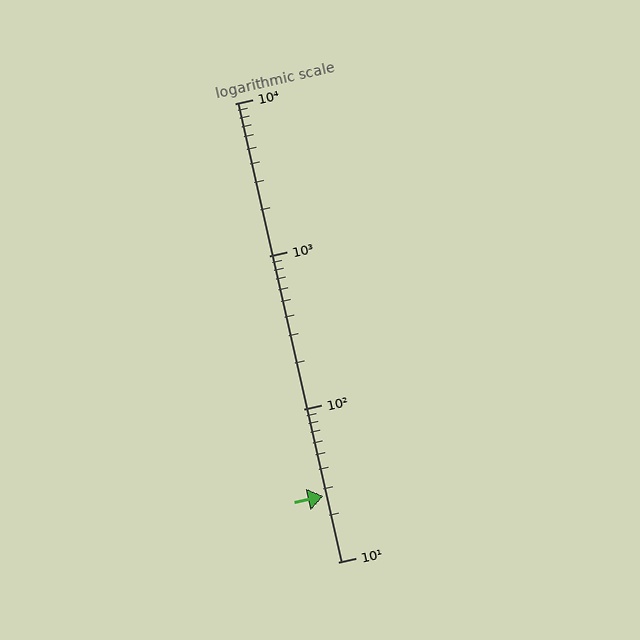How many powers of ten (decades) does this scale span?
The scale spans 3 decades, from 10 to 10000.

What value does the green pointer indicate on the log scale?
The pointer indicates approximately 27.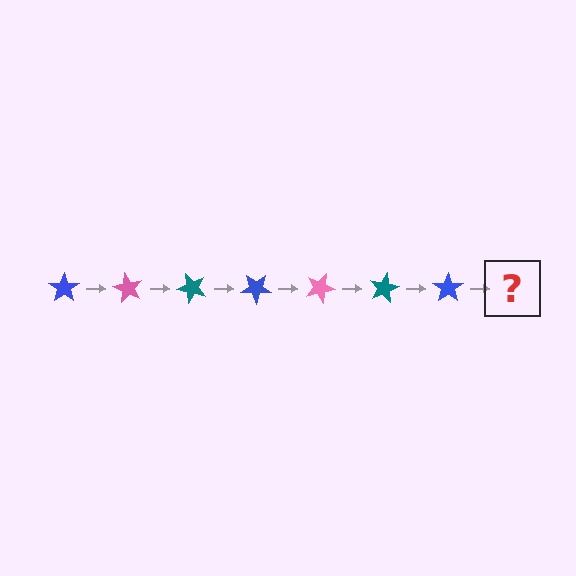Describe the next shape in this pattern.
It should be a pink star, rotated 420 degrees from the start.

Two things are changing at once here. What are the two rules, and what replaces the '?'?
The two rules are that it rotates 60 degrees each step and the color cycles through blue, pink, and teal. The '?' should be a pink star, rotated 420 degrees from the start.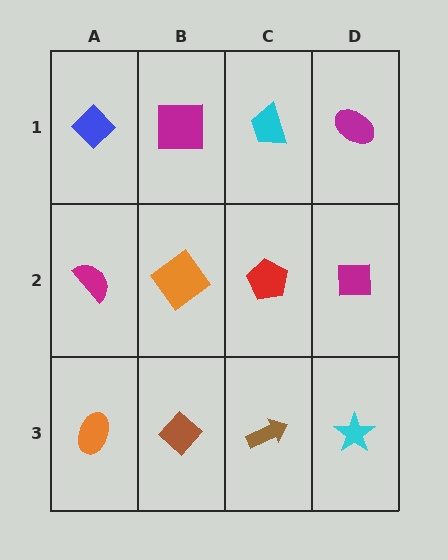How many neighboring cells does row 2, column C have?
4.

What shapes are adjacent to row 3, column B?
An orange diamond (row 2, column B), an orange ellipse (row 3, column A), a brown arrow (row 3, column C).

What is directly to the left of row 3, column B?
An orange ellipse.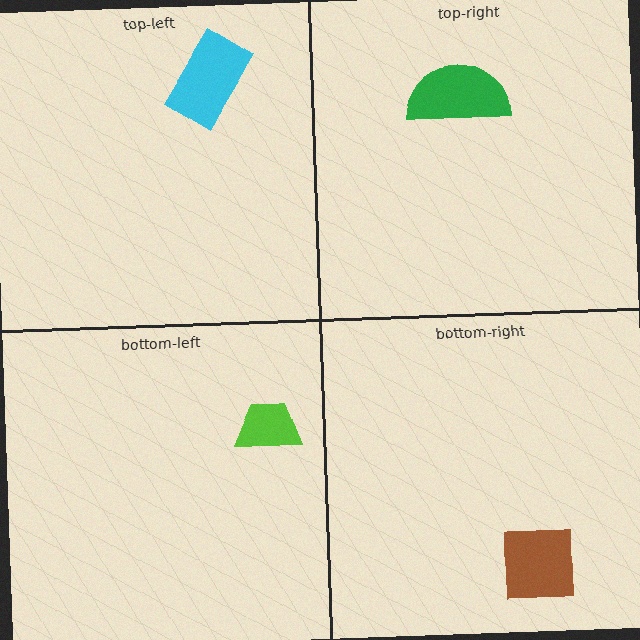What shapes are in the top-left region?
The cyan rectangle.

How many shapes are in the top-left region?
1.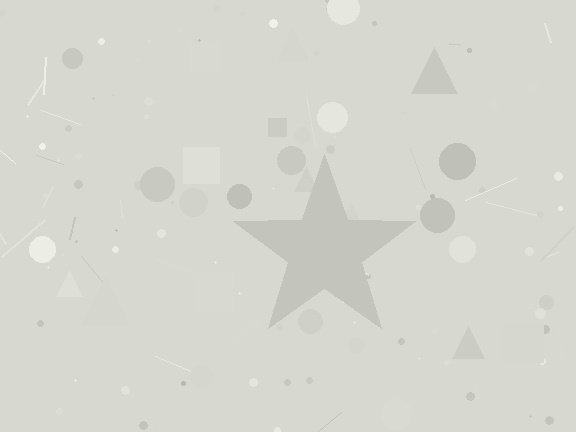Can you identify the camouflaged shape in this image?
The camouflaged shape is a star.